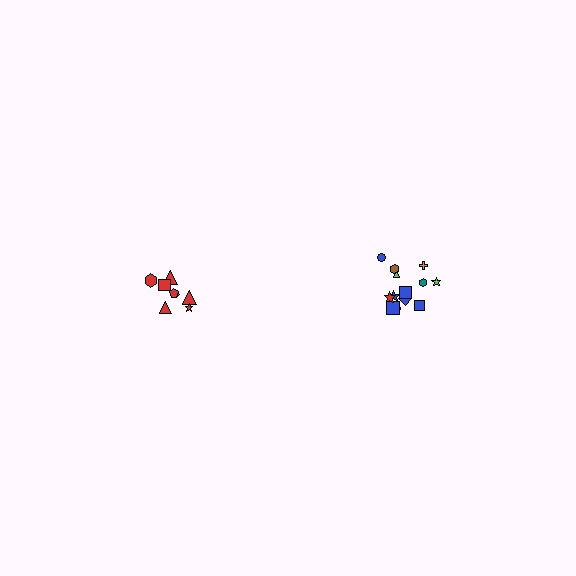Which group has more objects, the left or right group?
The right group.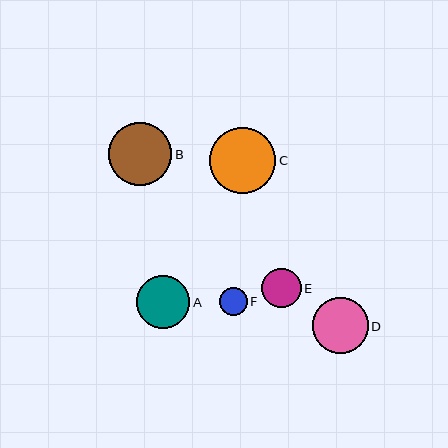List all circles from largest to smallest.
From largest to smallest: C, B, D, A, E, F.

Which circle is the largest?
Circle C is the largest with a size of approximately 66 pixels.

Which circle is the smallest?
Circle F is the smallest with a size of approximately 28 pixels.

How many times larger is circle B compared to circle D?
Circle B is approximately 1.1 times the size of circle D.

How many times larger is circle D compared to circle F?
Circle D is approximately 2.0 times the size of circle F.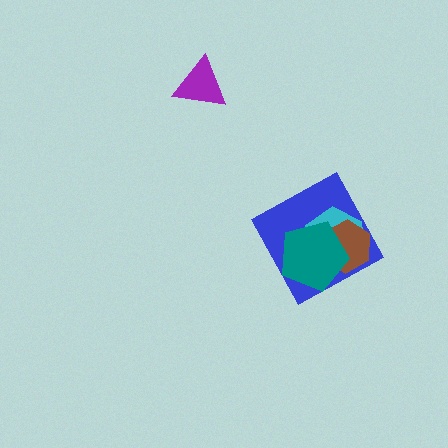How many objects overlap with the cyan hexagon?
3 objects overlap with the cyan hexagon.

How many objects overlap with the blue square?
3 objects overlap with the blue square.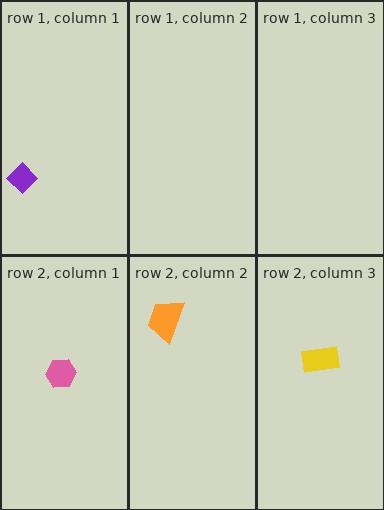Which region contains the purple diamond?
The row 1, column 1 region.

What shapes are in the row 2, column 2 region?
The orange trapezoid.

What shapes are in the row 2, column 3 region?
The yellow rectangle.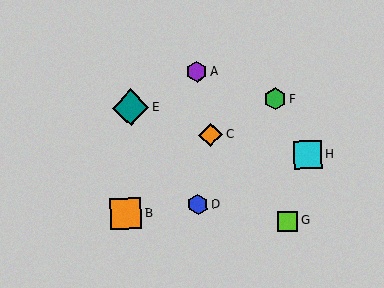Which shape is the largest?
The teal diamond (labeled E) is the largest.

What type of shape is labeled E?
Shape E is a teal diamond.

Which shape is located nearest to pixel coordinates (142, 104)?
The teal diamond (labeled E) at (131, 107) is nearest to that location.